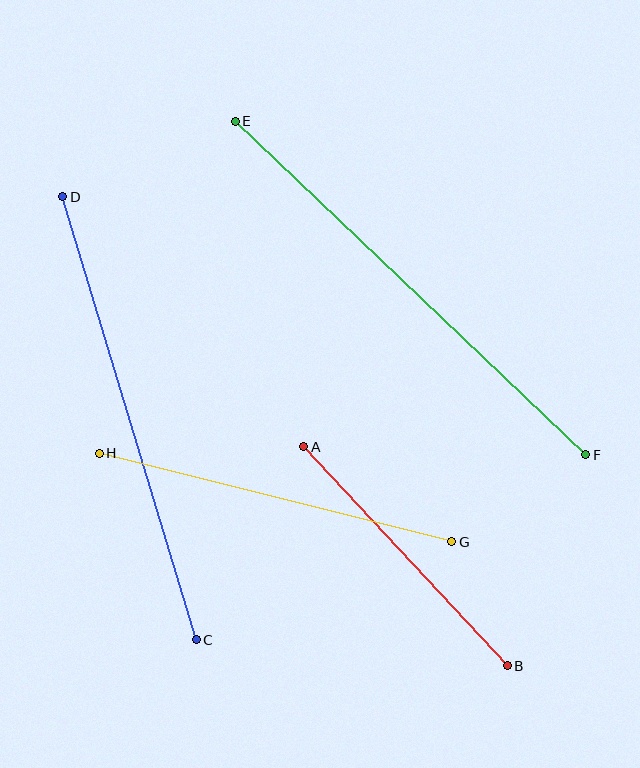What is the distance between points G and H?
The distance is approximately 364 pixels.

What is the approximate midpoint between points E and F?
The midpoint is at approximately (410, 288) pixels.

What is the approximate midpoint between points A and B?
The midpoint is at approximately (405, 556) pixels.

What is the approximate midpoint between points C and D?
The midpoint is at approximately (130, 418) pixels.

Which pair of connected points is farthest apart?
Points E and F are farthest apart.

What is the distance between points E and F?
The distance is approximately 484 pixels.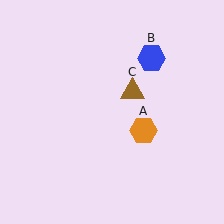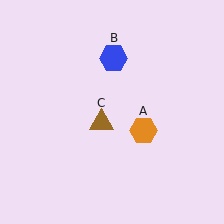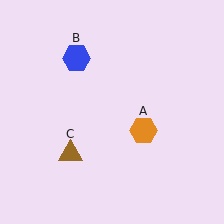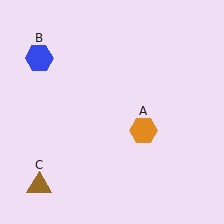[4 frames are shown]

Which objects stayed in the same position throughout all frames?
Orange hexagon (object A) remained stationary.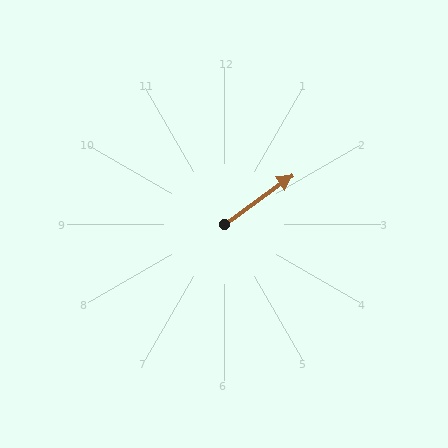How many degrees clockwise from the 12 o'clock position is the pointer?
Approximately 54 degrees.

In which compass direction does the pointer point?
Northeast.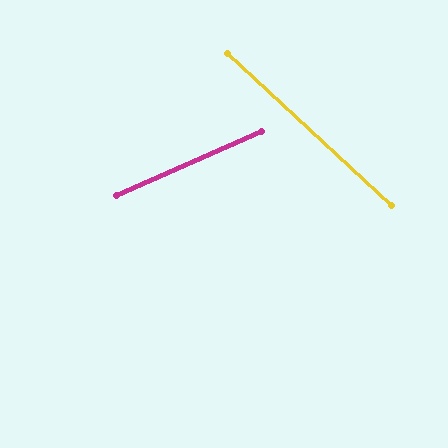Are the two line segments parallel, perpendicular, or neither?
Neither parallel nor perpendicular — they differ by about 67°.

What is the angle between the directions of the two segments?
Approximately 67 degrees.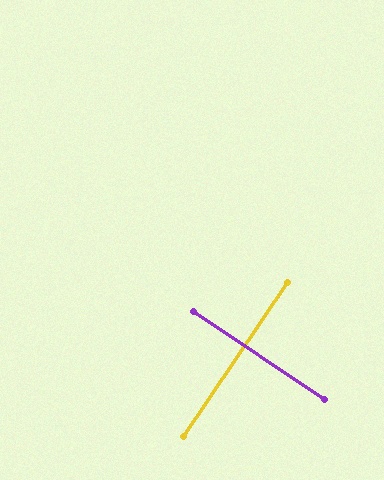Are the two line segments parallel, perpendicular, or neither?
Perpendicular — they meet at approximately 90°.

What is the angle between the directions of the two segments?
Approximately 90 degrees.